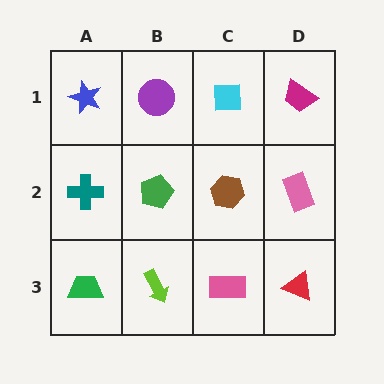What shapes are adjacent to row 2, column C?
A cyan square (row 1, column C), a pink rectangle (row 3, column C), a green pentagon (row 2, column B), a pink rectangle (row 2, column D).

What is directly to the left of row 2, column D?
A brown hexagon.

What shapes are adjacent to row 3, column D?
A pink rectangle (row 2, column D), a pink rectangle (row 3, column C).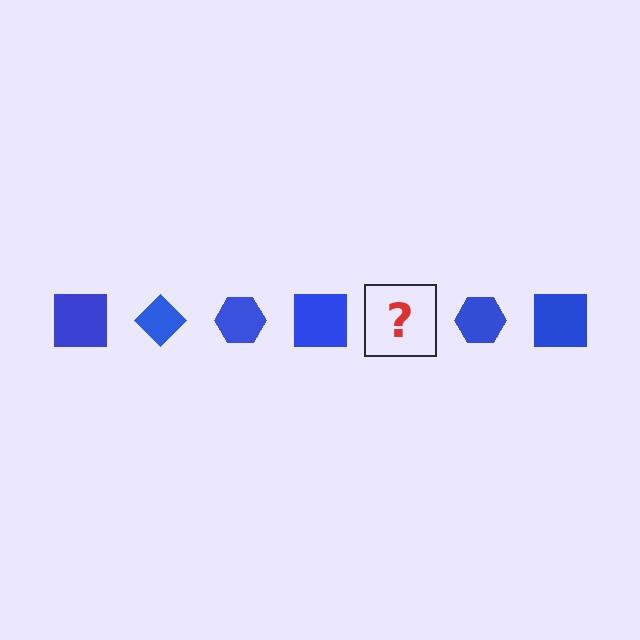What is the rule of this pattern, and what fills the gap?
The rule is that the pattern cycles through square, diamond, hexagon shapes in blue. The gap should be filled with a blue diamond.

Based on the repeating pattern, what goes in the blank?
The blank should be a blue diamond.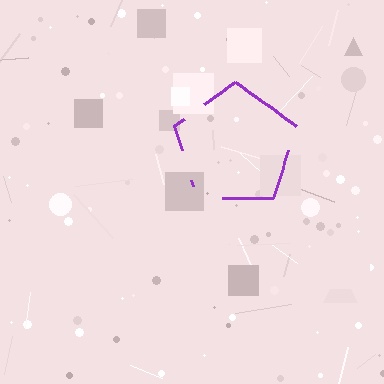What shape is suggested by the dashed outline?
The dashed outline suggests a pentagon.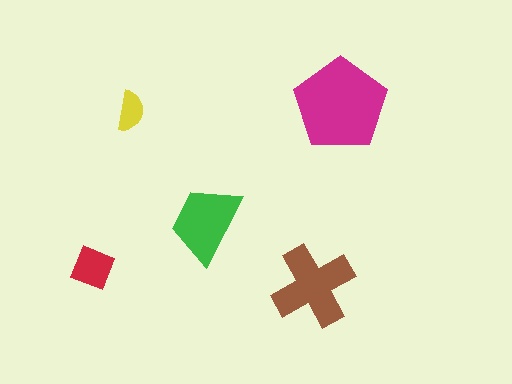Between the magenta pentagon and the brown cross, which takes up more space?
The magenta pentagon.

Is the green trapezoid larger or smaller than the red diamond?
Larger.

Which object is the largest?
The magenta pentagon.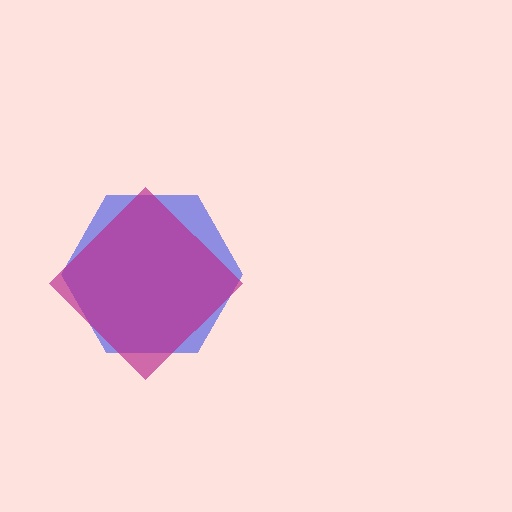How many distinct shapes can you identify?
There are 2 distinct shapes: a blue hexagon, a magenta diamond.